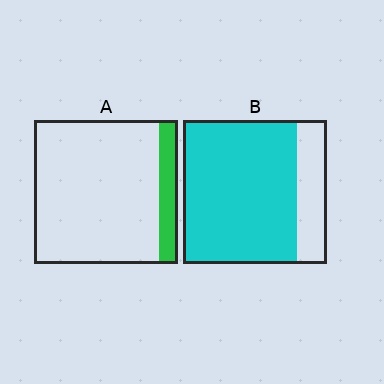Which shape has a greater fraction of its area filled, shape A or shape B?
Shape B.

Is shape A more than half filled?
No.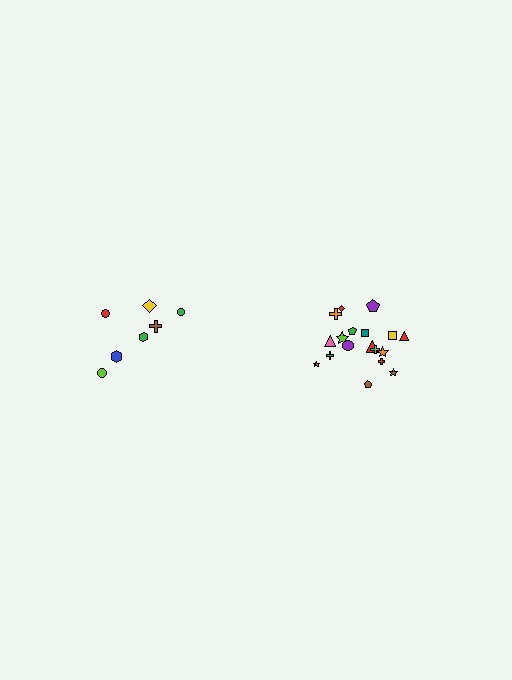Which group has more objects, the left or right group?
The right group.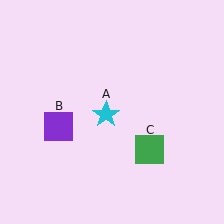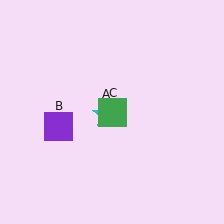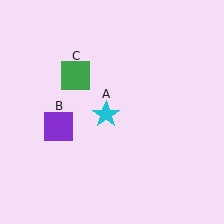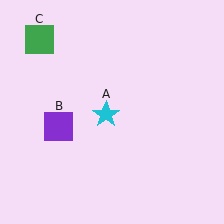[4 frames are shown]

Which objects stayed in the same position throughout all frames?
Cyan star (object A) and purple square (object B) remained stationary.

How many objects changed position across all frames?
1 object changed position: green square (object C).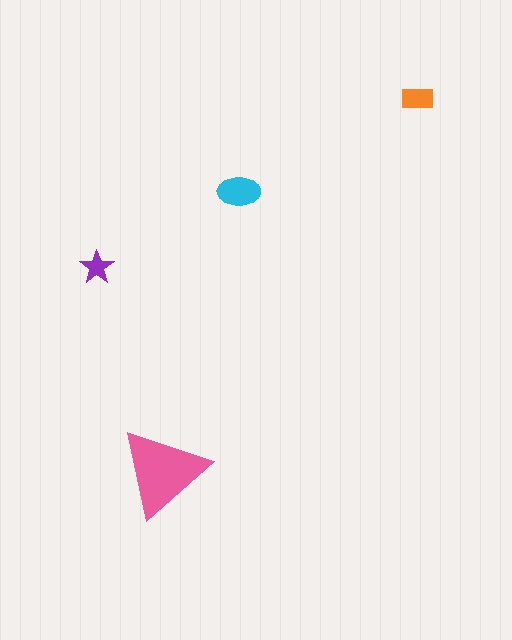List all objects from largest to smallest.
The pink triangle, the cyan ellipse, the orange rectangle, the purple star.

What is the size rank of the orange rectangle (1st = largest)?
3rd.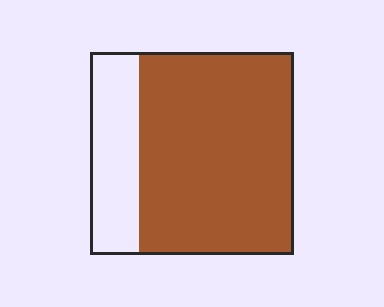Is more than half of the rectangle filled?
Yes.